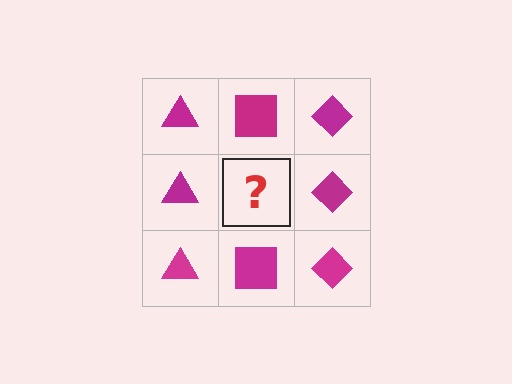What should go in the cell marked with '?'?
The missing cell should contain a magenta square.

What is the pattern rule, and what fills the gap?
The rule is that each column has a consistent shape. The gap should be filled with a magenta square.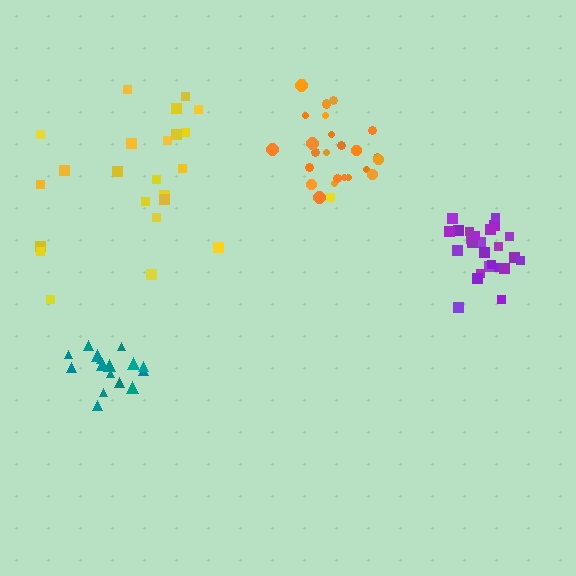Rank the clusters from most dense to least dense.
purple, teal, orange, yellow.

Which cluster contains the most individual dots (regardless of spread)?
Orange (25).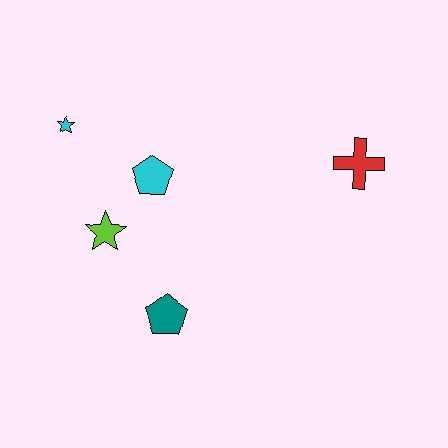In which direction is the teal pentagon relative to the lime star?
The teal pentagon is below the lime star.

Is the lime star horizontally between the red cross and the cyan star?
Yes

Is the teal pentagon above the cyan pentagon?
No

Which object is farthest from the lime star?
The red cross is farthest from the lime star.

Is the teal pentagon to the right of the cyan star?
Yes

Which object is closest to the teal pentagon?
The lime star is closest to the teal pentagon.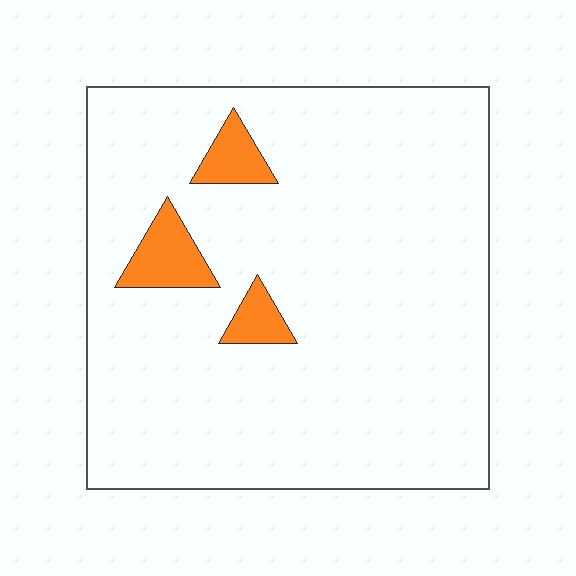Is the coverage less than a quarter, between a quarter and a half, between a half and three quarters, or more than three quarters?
Less than a quarter.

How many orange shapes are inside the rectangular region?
3.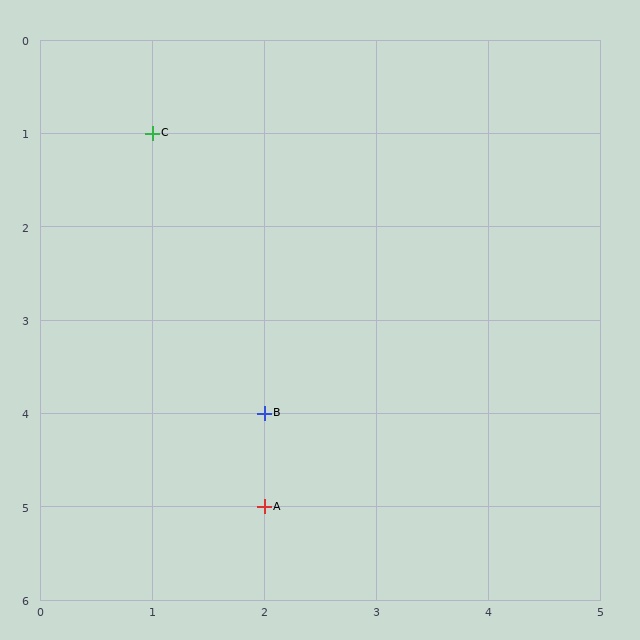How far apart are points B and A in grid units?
Points B and A are 1 row apart.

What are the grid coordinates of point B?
Point B is at grid coordinates (2, 4).